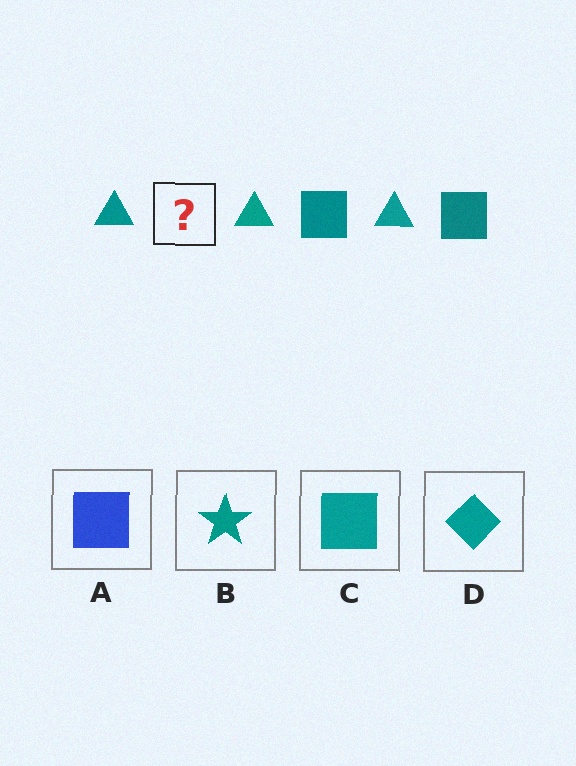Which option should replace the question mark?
Option C.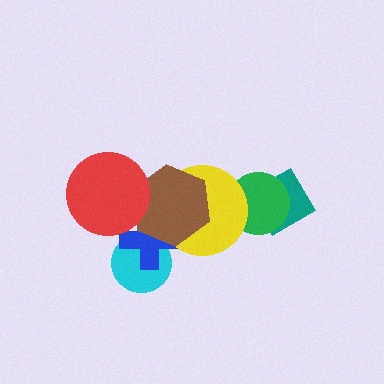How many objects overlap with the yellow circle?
3 objects overlap with the yellow circle.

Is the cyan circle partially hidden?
Yes, it is partially covered by another shape.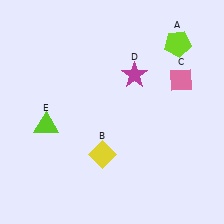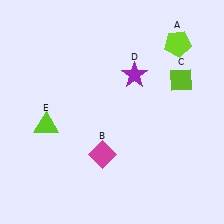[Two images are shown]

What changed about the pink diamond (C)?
In Image 1, C is pink. In Image 2, it changed to lime.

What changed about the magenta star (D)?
In Image 1, D is magenta. In Image 2, it changed to purple.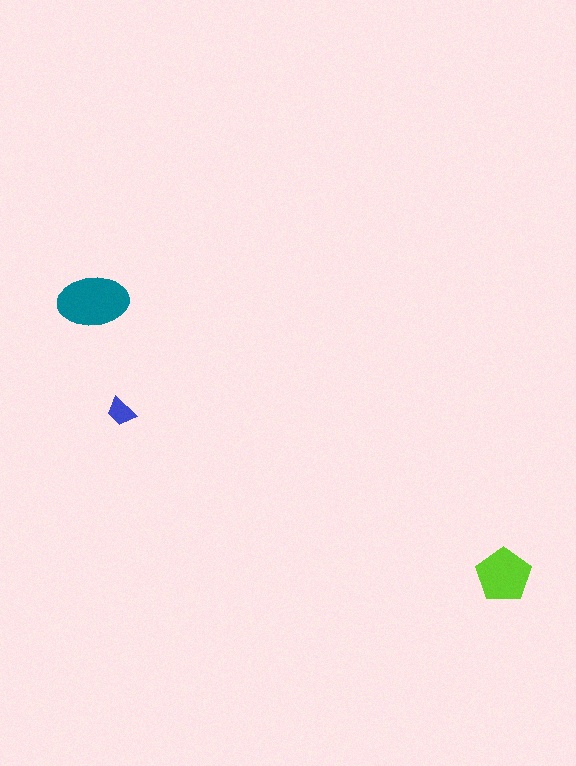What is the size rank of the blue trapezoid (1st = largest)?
3rd.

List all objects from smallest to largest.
The blue trapezoid, the lime pentagon, the teal ellipse.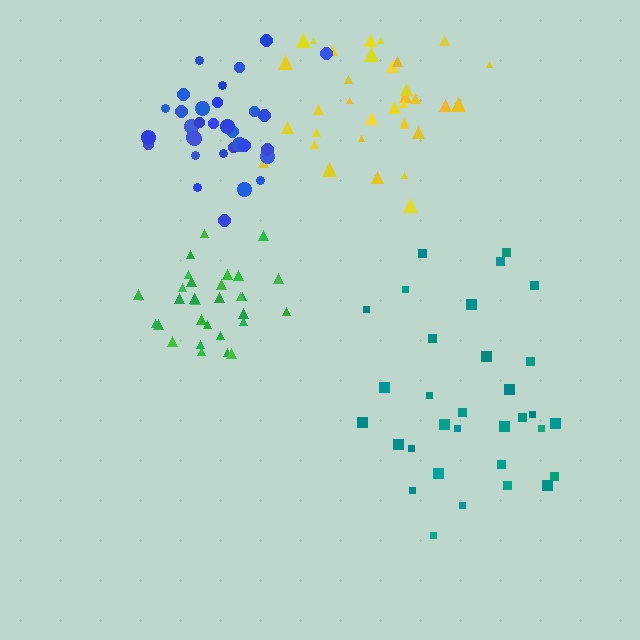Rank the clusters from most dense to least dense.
green, blue, yellow, teal.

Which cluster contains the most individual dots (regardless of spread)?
Yellow (34).